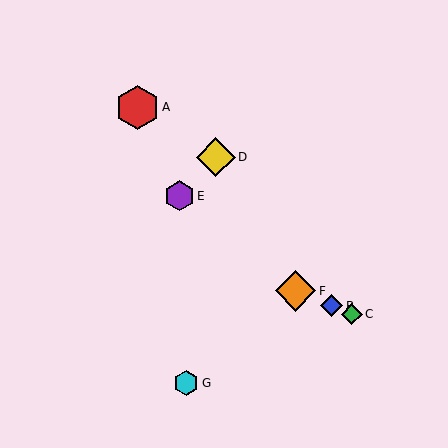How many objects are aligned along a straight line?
3 objects (B, C, F) are aligned along a straight line.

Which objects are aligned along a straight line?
Objects B, C, F are aligned along a straight line.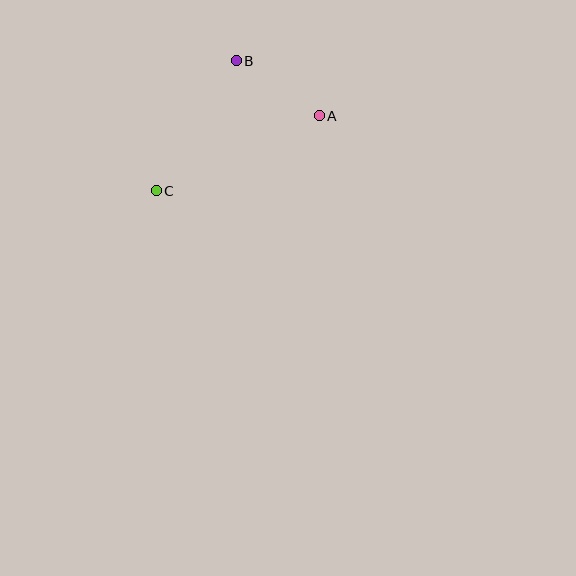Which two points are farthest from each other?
Points A and C are farthest from each other.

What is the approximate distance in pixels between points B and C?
The distance between B and C is approximately 153 pixels.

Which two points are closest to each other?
Points A and B are closest to each other.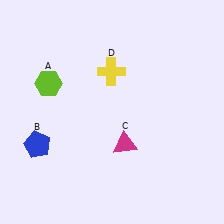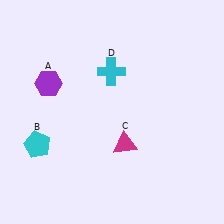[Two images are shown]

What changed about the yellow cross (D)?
In Image 1, D is yellow. In Image 2, it changed to cyan.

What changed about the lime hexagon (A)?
In Image 1, A is lime. In Image 2, it changed to purple.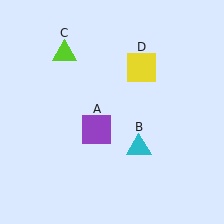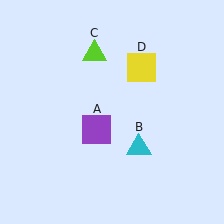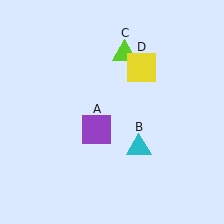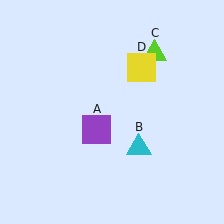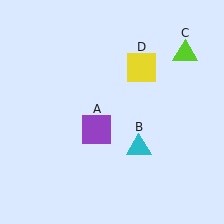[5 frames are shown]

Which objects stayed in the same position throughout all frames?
Purple square (object A) and cyan triangle (object B) and yellow square (object D) remained stationary.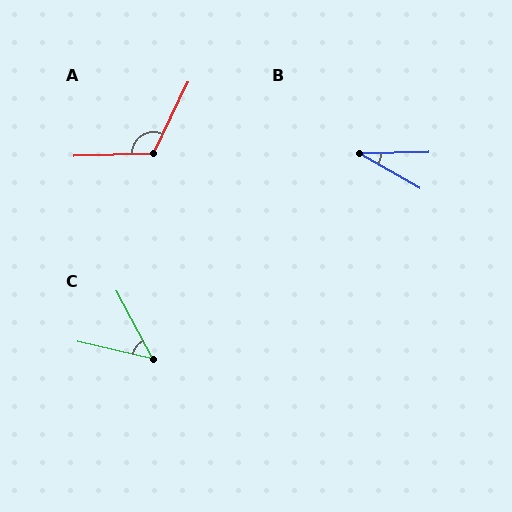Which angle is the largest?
A, at approximately 117 degrees.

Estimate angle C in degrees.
Approximately 49 degrees.